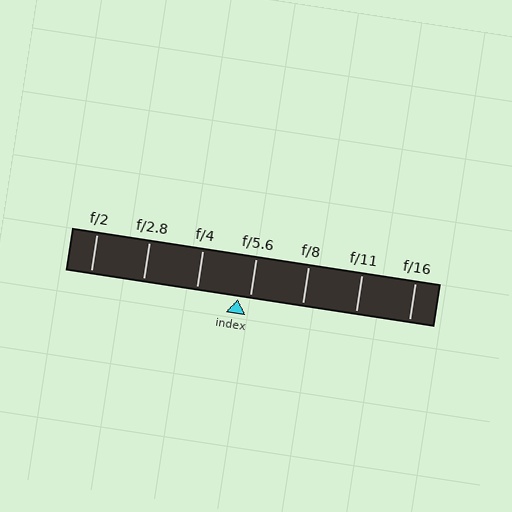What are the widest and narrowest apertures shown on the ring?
The widest aperture shown is f/2 and the narrowest is f/16.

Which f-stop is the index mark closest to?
The index mark is closest to f/5.6.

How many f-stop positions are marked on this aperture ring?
There are 7 f-stop positions marked.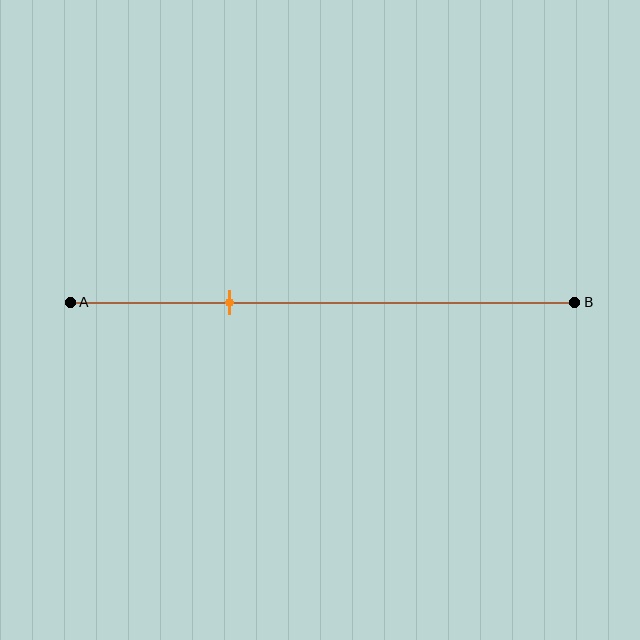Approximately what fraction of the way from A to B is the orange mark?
The orange mark is approximately 30% of the way from A to B.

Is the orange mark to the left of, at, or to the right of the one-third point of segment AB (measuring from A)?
The orange mark is approximately at the one-third point of segment AB.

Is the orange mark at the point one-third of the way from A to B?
Yes, the mark is approximately at the one-third point.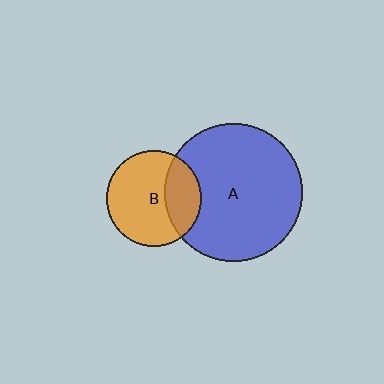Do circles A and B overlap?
Yes.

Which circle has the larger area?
Circle A (blue).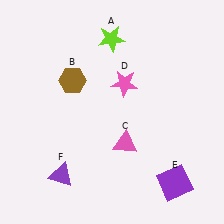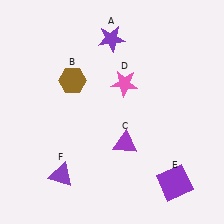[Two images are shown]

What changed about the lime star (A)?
In Image 1, A is lime. In Image 2, it changed to purple.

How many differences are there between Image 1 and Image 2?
There are 2 differences between the two images.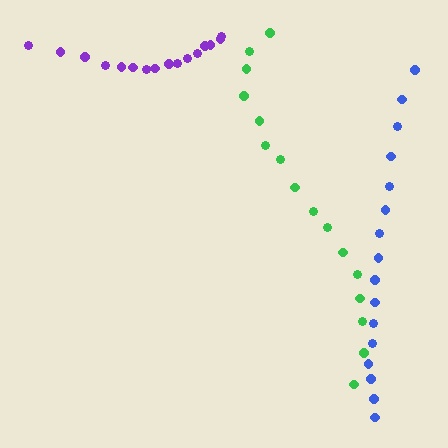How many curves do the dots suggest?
There are 3 distinct paths.